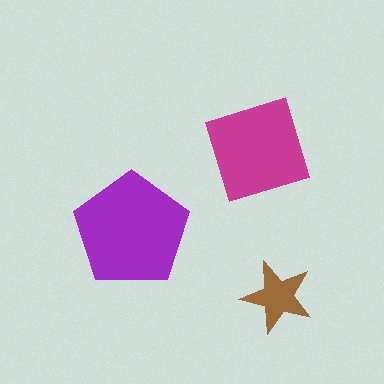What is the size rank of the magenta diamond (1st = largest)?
2nd.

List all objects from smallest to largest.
The brown star, the magenta diamond, the purple pentagon.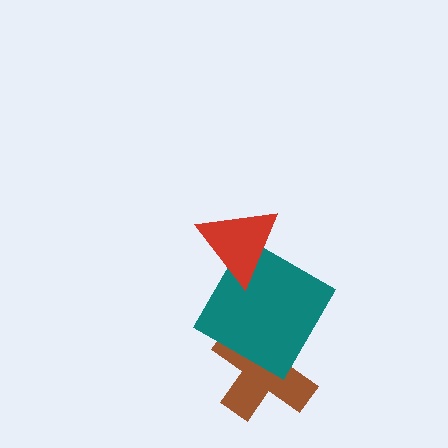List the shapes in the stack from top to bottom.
From top to bottom: the red triangle, the teal square, the brown cross.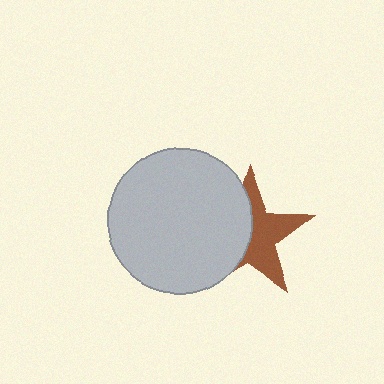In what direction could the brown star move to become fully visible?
The brown star could move right. That would shift it out from behind the light gray circle entirely.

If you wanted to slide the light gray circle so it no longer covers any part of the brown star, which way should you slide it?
Slide it left — that is the most direct way to separate the two shapes.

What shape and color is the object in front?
The object in front is a light gray circle.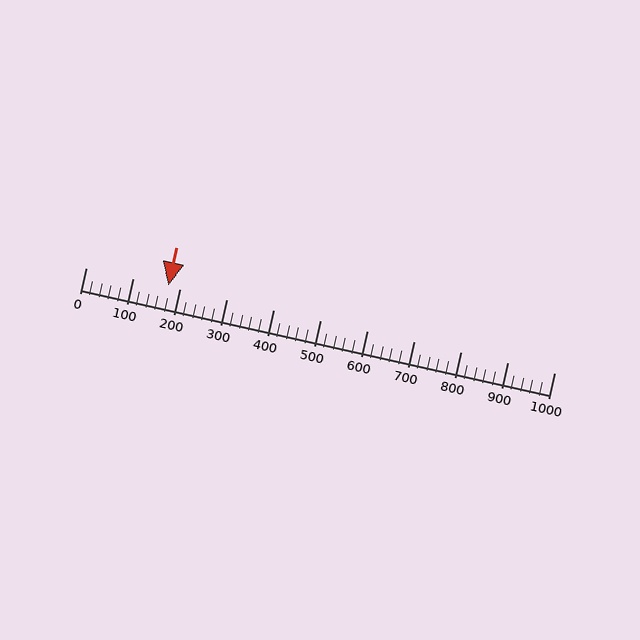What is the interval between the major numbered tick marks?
The major tick marks are spaced 100 units apart.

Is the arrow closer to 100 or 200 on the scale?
The arrow is closer to 200.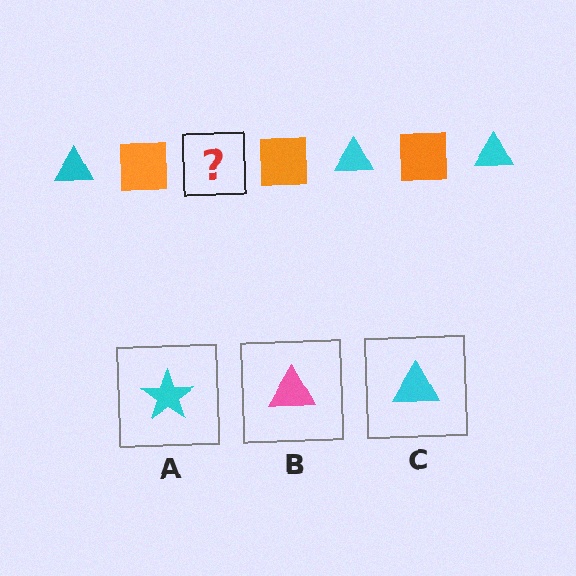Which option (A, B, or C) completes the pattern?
C.